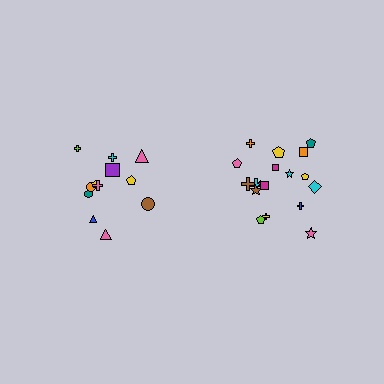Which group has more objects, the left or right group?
The right group.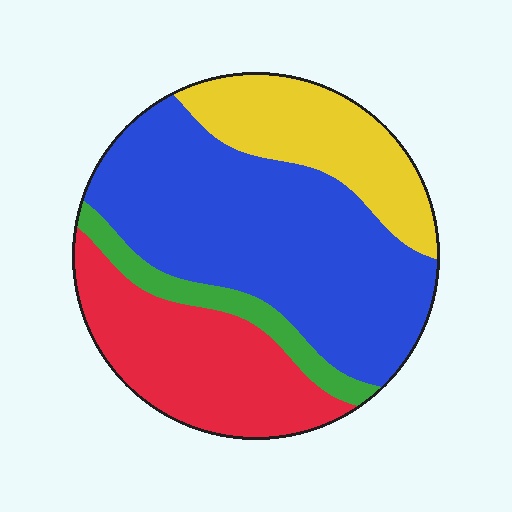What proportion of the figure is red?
Red takes up about one quarter (1/4) of the figure.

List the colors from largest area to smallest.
From largest to smallest: blue, red, yellow, green.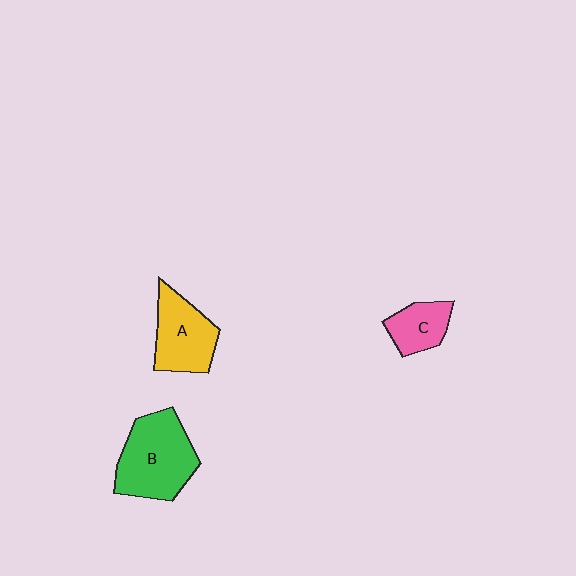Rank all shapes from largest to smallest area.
From largest to smallest: B (green), A (yellow), C (pink).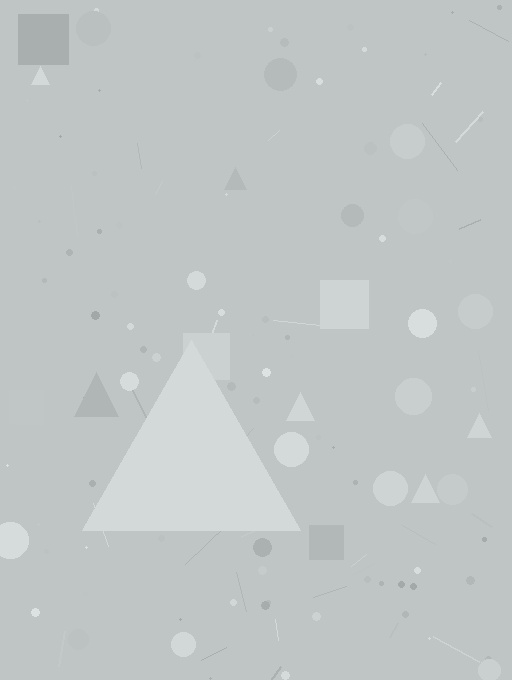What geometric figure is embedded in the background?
A triangle is embedded in the background.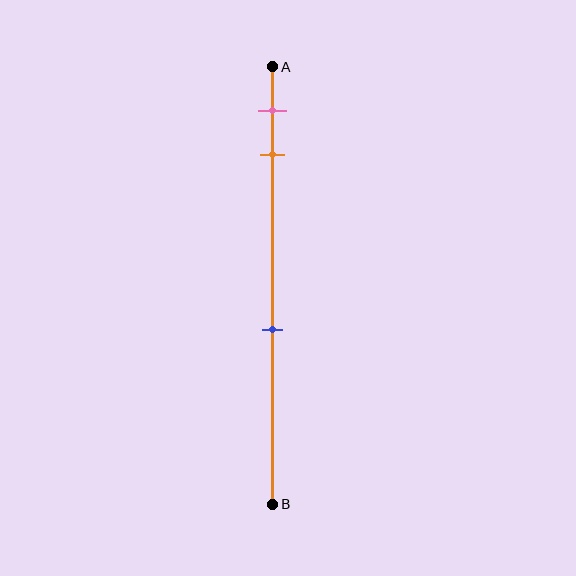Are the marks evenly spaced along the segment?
No, the marks are not evenly spaced.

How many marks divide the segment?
There are 3 marks dividing the segment.